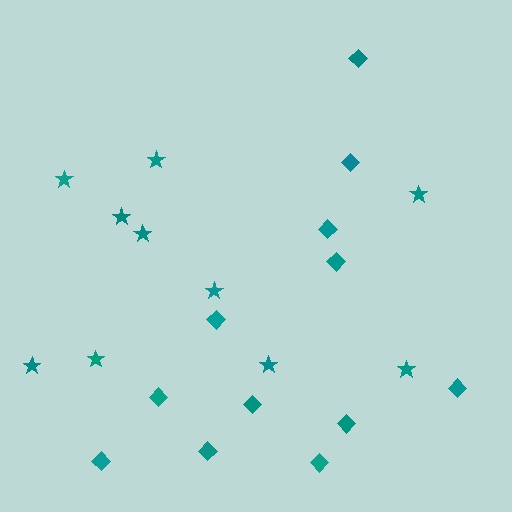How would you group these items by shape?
There are 2 groups: one group of diamonds (12) and one group of stars (10).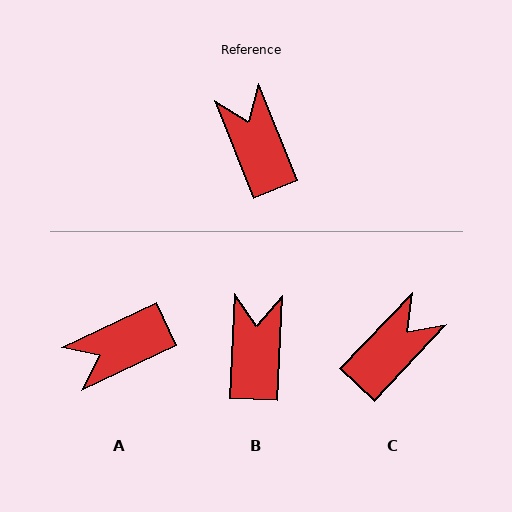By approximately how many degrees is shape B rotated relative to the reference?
Approximately 24 degrees clockwise.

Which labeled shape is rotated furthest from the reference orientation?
A, about 94 degrees away.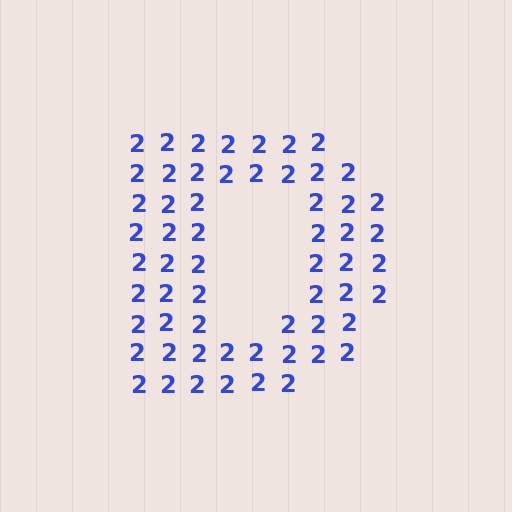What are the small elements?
The small elements are digit 2's.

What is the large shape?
The large shape is the letter D.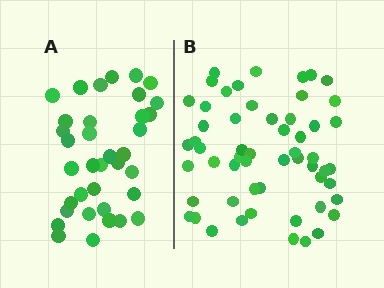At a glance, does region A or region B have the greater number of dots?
Region B (the right region) has more dots.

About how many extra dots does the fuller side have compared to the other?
Region B has approximately 20 more dots than region A.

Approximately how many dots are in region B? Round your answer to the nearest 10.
About 60 dots. (The exact count is 56, which rounds to 60.)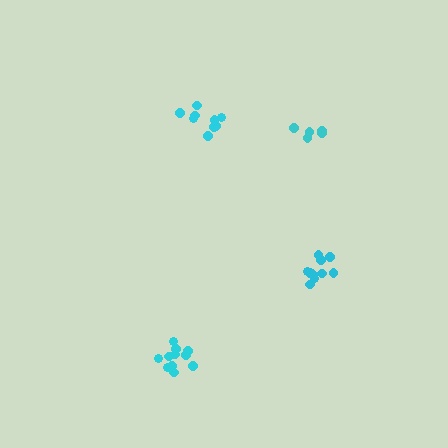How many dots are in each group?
Group 1: 9 dots, Group 2: 10 dots, Group 3: 6 dots, Group 4: 11 dots (36 total).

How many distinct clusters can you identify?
There are 4 distinct clusters.